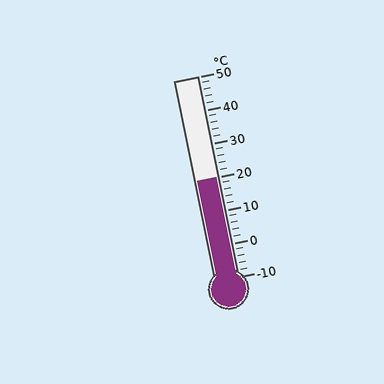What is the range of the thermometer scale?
The thermometer scale ranges from -10°C to 50°C.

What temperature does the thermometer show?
The thermometer shows approximately 20°C.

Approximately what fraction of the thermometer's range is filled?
The thermometer is filled to approximately 50% of its range.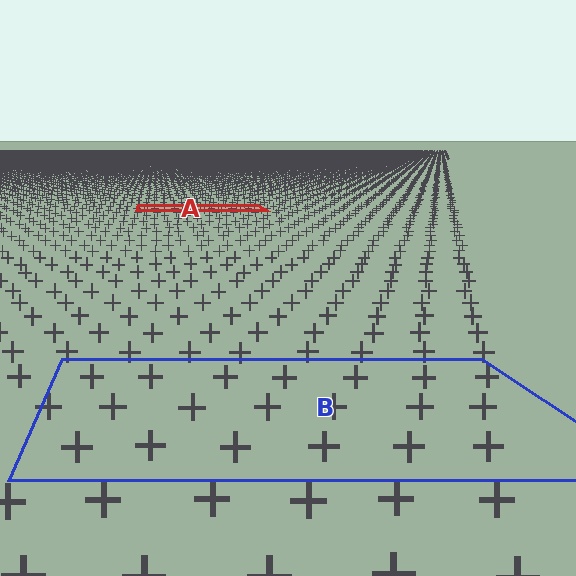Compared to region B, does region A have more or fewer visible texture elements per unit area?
Region A has more texture elements per unit area — they are packed more densely because it is farther away.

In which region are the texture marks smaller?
The texture marks are smaller in region A, because it is farther away.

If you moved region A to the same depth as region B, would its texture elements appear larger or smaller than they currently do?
They would appear larger. At a closer depth, the same texture elements are projected at a bigger on-screen size.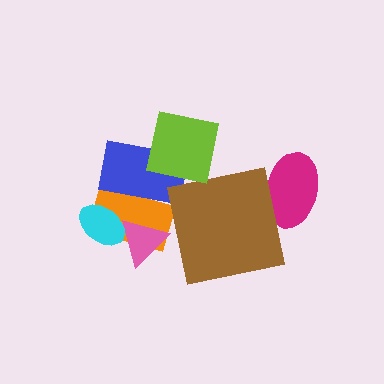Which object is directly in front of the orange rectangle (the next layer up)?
The pink triangle is directly in front of the orange rectangle.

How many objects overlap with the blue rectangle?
2 objects overlap with the blue rectangle.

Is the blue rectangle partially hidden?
Yes, it is partially covered by another shape.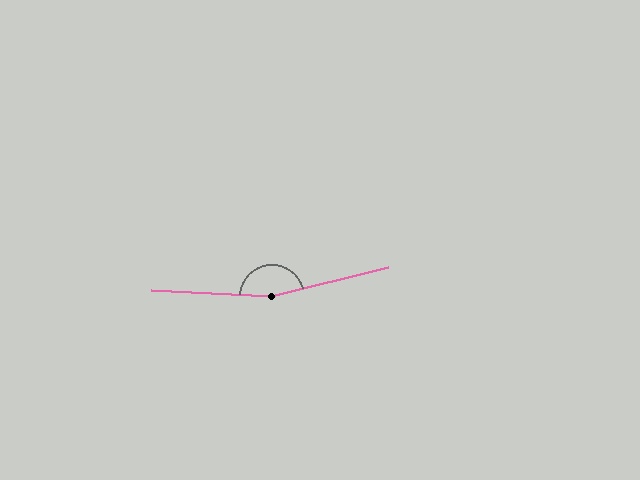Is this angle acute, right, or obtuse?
It is obtuse.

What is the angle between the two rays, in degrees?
Approximately 163 degrees.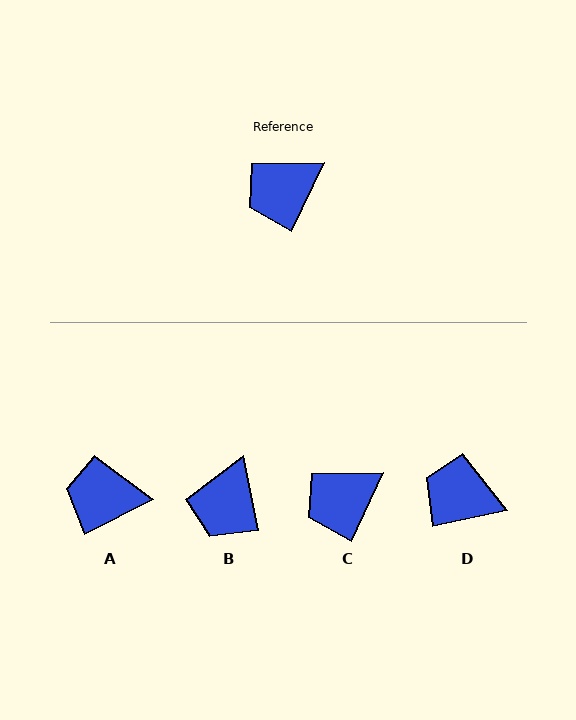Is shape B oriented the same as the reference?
No, it is off by about 37 degrees.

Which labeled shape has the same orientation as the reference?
C.